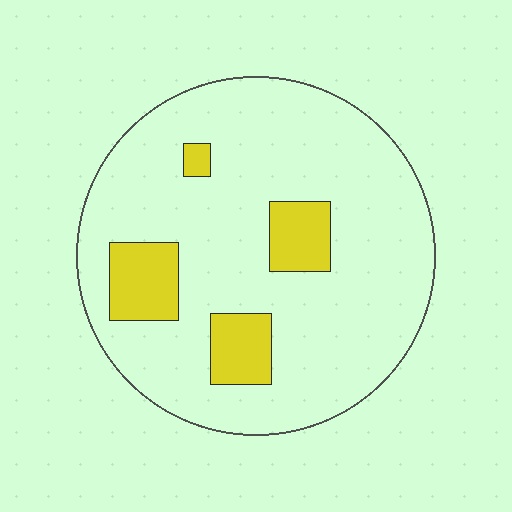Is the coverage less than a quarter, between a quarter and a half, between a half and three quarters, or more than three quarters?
Less than a quarter.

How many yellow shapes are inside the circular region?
4.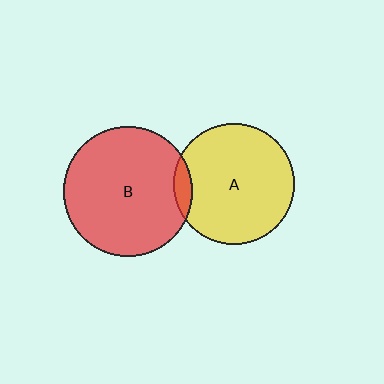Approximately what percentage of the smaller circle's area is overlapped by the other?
Approximately 5%.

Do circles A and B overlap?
Yes.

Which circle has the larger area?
Circle B (red).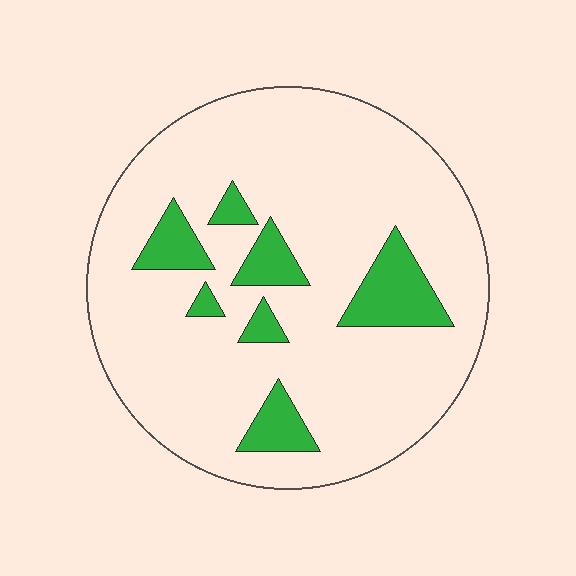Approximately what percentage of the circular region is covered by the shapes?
Approximately 15%.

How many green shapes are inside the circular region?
7.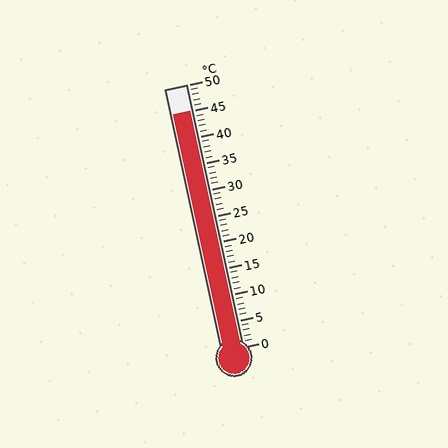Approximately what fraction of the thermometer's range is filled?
The thermometer is filled to approximately 90% of its range.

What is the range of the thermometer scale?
The thermometer scale ranges from 0°C to 50°C.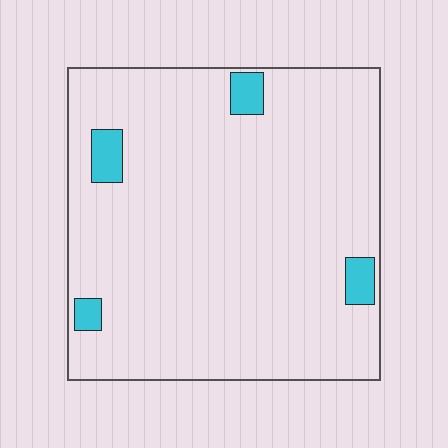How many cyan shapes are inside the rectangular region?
4.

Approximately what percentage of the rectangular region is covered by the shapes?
Approximately 5%.